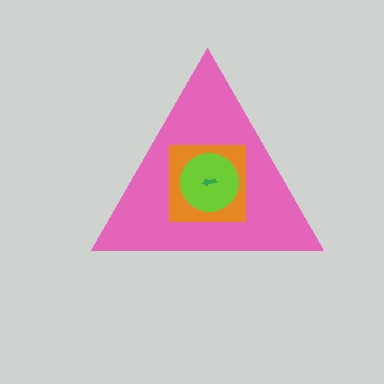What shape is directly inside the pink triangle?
The orange square.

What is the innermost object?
The green arrow.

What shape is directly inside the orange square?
The lime circle.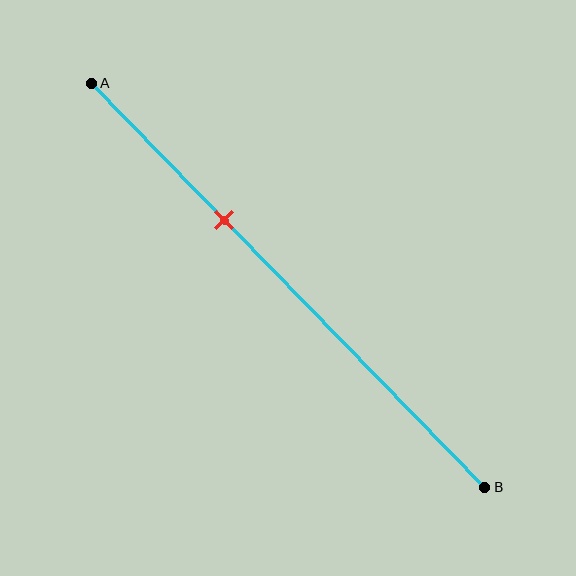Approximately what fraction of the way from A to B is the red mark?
The red mark is approximately 35% of the way from A to B.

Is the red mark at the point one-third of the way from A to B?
Yes, the mark is approximately at the one-third point.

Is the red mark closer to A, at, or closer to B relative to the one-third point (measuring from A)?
The red mark is approximately at the one-third point of segment AB.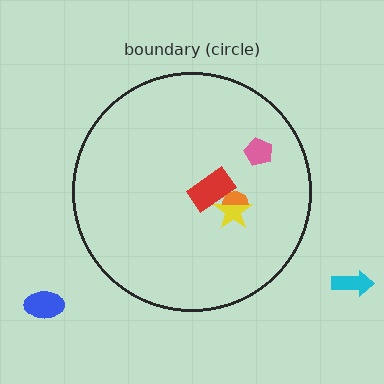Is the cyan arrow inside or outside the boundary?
Outside.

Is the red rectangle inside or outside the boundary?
Inside.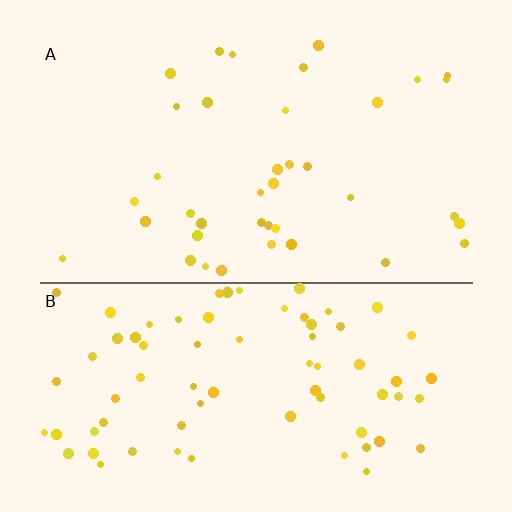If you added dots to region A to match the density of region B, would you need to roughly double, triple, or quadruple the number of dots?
Approximately double.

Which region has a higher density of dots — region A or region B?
B (the bottom).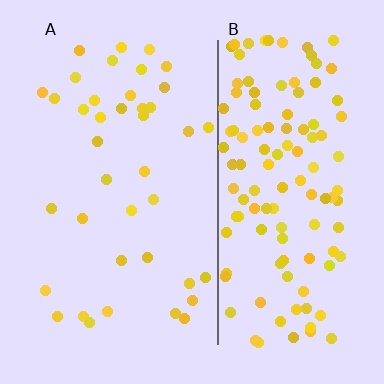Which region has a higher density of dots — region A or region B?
B (the right).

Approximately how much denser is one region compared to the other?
Approximately 3.2× — region B over region A.